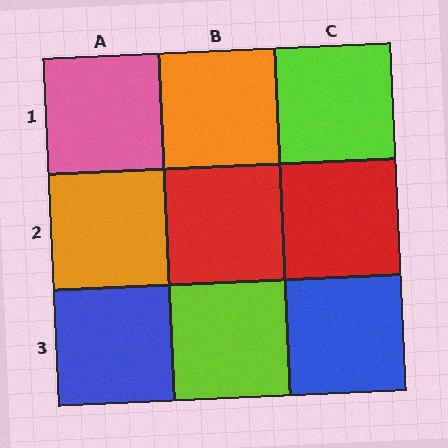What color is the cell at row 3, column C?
Blue.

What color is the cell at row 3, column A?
Blue.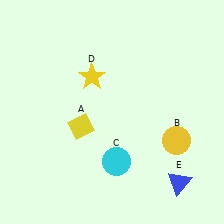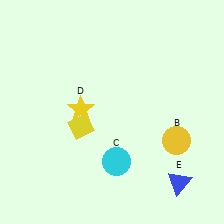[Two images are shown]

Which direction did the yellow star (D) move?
The yellow star (D) moved down.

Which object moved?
The yellow star (D) moved down.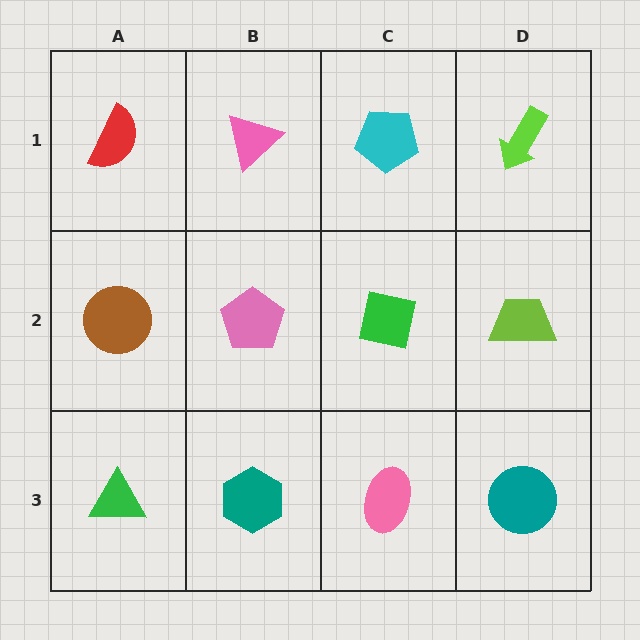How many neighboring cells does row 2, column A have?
3.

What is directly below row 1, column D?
A lime trapezoid.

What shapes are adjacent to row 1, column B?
A pink pentagon (row 2, column B), a red semicircle (row 1, column A), a cyan pentagon (row 1, column C).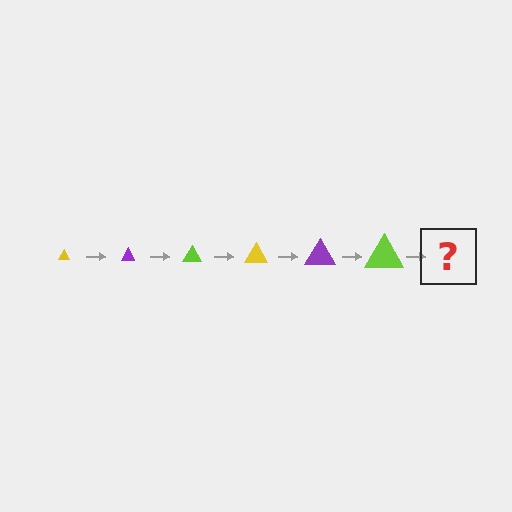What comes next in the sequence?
The next element should be a yellow triangle, larger than the previous one.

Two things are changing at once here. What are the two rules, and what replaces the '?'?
The two rules are that the triangle grows larger each step and the color cycles through yellow, purple, and lime. The '?' should be a yellow triangle, larger than the previous one.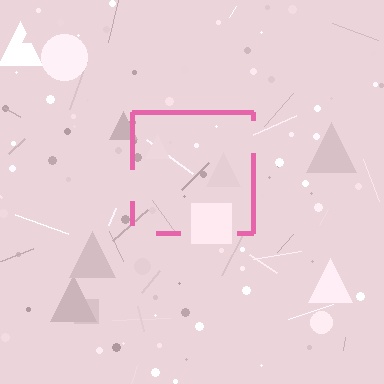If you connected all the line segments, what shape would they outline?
They would outline a square.